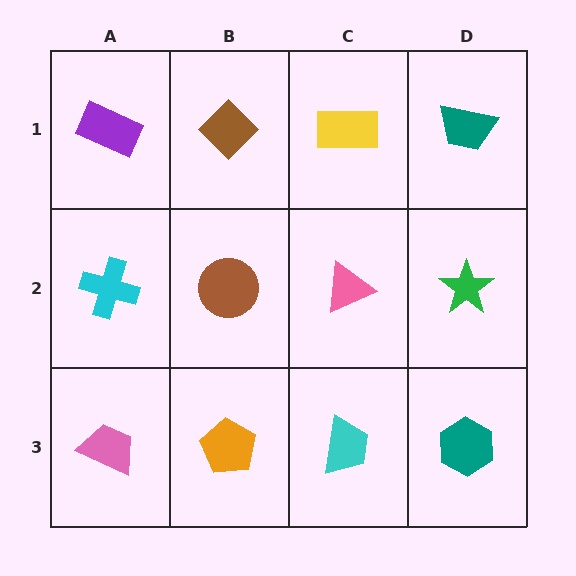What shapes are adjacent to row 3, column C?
A pink triangle (row 2, column C), an orange pentagon (row 3, column B), a teal hexagon (row 3, column D).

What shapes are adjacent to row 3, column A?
A cyan cross (row 2, column A), an orange pentagon (row 3, column B).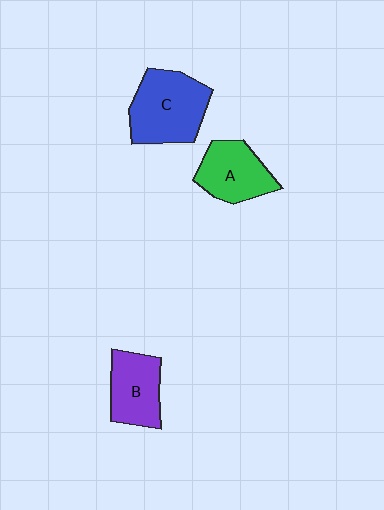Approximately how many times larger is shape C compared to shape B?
Approximately 1.4 times.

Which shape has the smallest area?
Shape B (purple).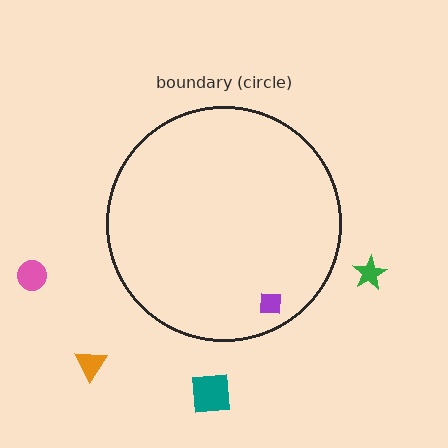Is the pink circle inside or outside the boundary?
Outside.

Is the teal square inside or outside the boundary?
Outside.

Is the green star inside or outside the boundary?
Outside.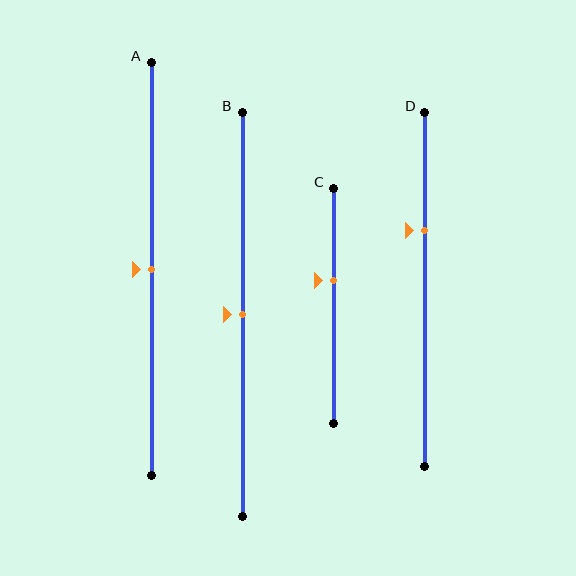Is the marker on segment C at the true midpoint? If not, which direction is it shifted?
No, the marker on segment C is shifted upward by about 11% of the segment length.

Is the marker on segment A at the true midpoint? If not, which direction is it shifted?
Yes, the marker on segment A is at the true midpoint.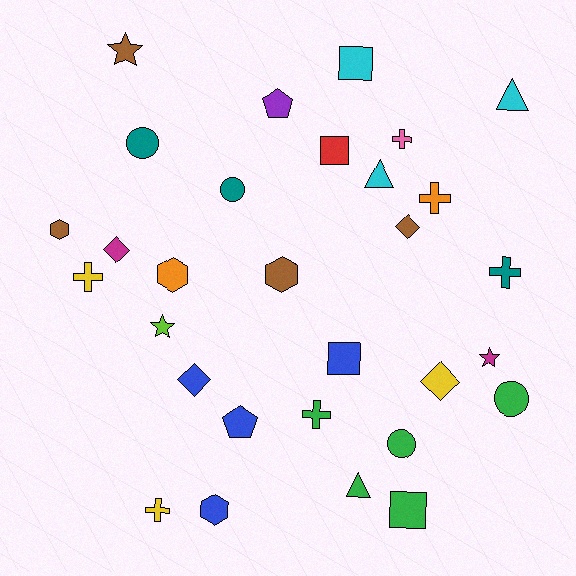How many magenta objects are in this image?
There are 2 magenta objects.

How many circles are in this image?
There are 4 circles.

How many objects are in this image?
There are 30 objects.